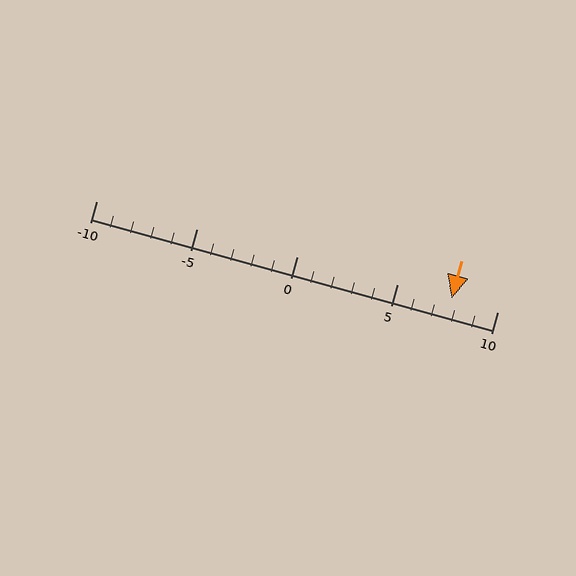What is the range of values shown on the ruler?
The ruler shows values from -10 to 10.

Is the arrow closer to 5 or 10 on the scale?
The arrow is closer to 10.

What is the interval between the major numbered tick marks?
The major tick marks are spaced 5 units apart.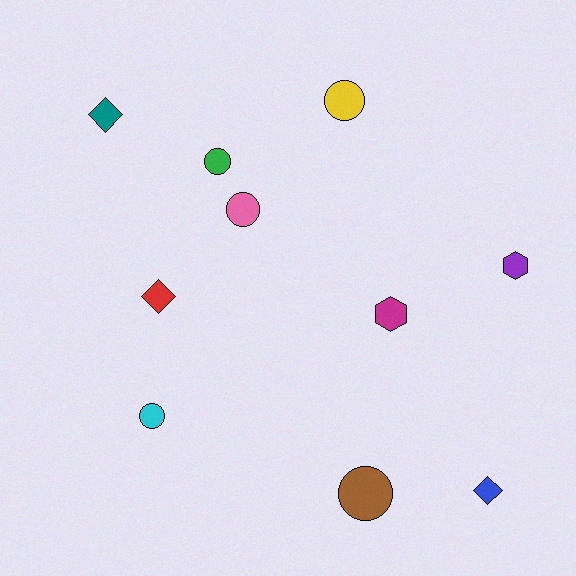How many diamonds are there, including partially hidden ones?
There are 3 diamonds.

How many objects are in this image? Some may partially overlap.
There are 10 objects.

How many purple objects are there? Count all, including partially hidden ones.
There is 1 purple object.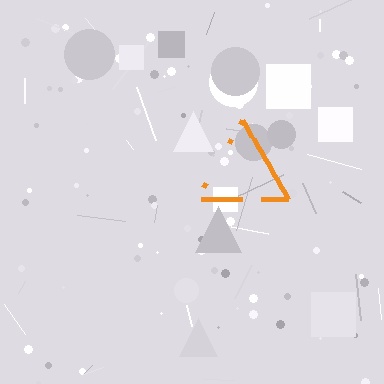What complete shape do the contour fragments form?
The contour fragments form a triangle.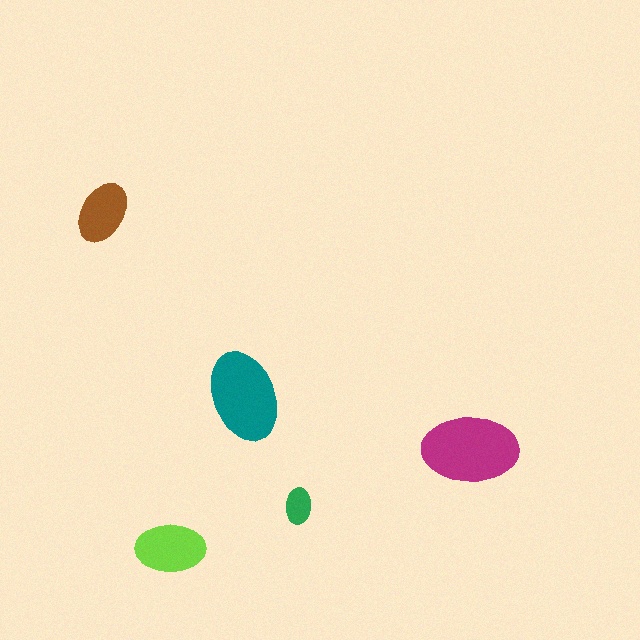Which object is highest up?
The brown ellipse is topmost.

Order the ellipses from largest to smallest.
the magenta one, the teal one, the lime one, the brown one, the green one.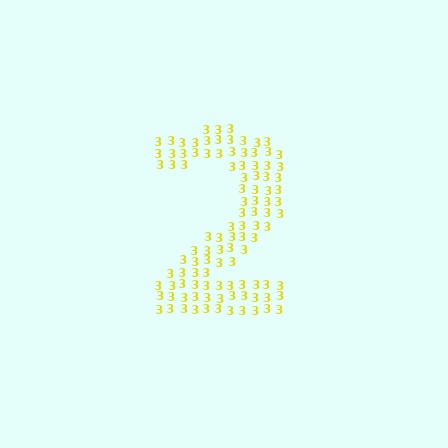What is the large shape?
The large shape is the digit 2.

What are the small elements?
The small elements are digit 3's.